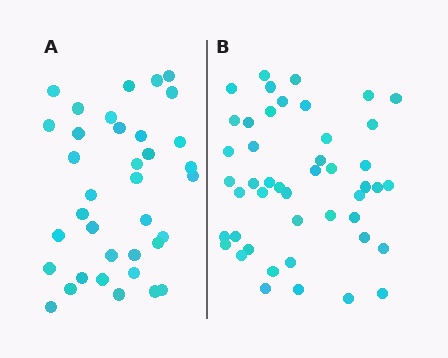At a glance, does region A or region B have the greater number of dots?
Region B (the right region) has more dots.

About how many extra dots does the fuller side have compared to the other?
Region B has roughly 10 or so more dots than region A.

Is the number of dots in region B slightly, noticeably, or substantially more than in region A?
Region B has noticeably more, but not dramatically so. The ratio is roughly 1.3 to 1.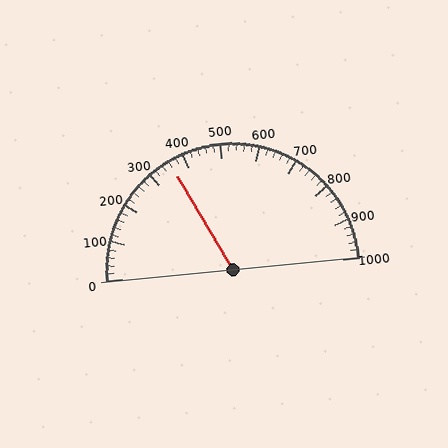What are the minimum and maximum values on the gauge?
The gauge ranges from 0 to 1000.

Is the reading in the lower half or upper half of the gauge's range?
The reading is in the lower half of the range (0 to 1000).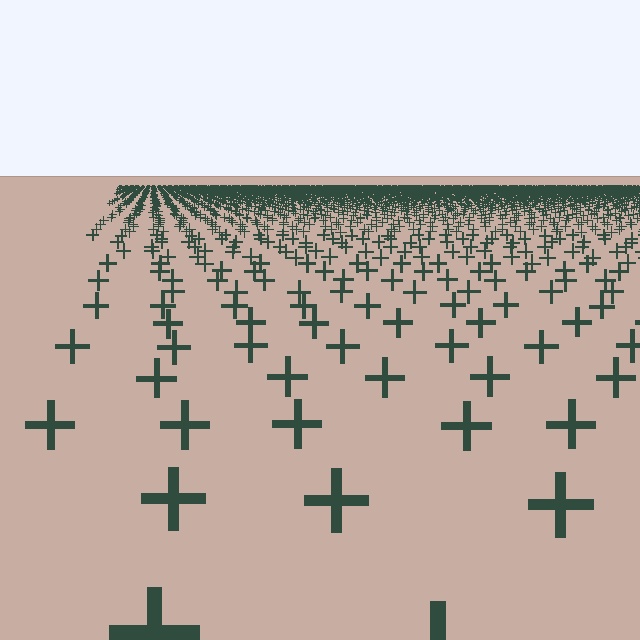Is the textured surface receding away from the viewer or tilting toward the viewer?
The surface is receding away from the viewer. Texture elements get smaller and denser toward the top.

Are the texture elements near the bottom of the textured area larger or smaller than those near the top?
Larger. Near the bottom, elements are closer to the viewer and appear at a bigger on-screen size.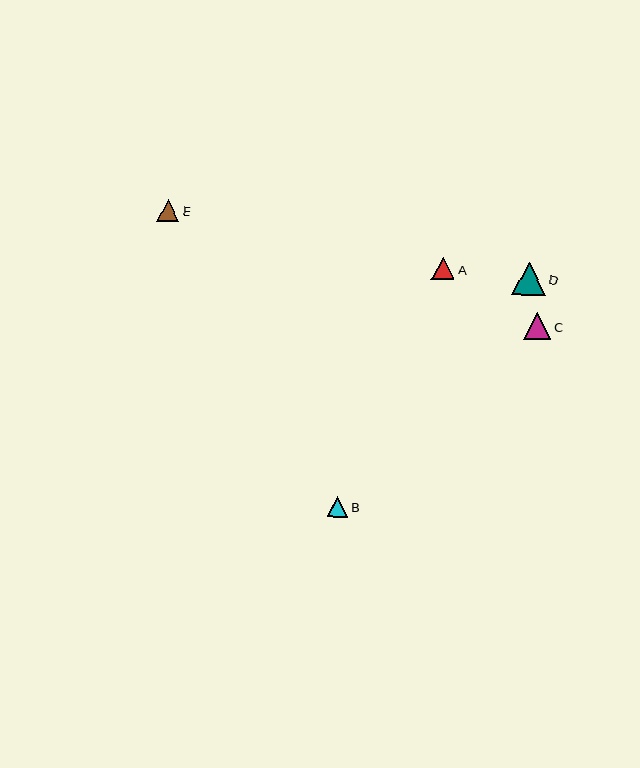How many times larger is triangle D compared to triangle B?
Triangle D is approximately 1.6 times the size of triangle B.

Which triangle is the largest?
Triangle D is the largest with a size of approximately 33 pixels.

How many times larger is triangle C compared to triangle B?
Triangle C is approximately 1.3 times the size of triangle B.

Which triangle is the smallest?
Triangle B is the smallest with a size of approximately 21 pixels.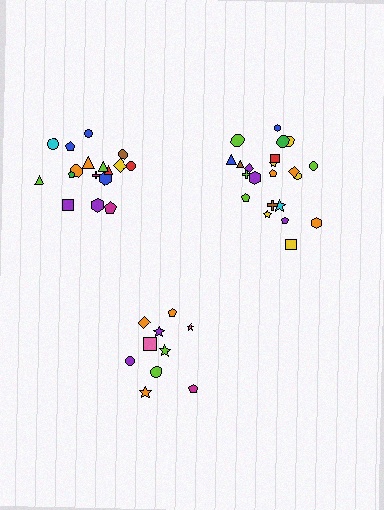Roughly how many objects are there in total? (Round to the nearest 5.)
Roughly 50 objects in total.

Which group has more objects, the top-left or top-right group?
The top-right group.